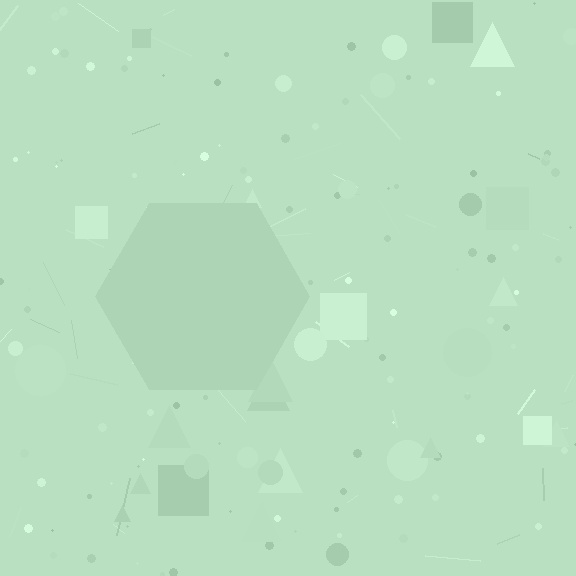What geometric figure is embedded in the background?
A hexagon is embedded in the background.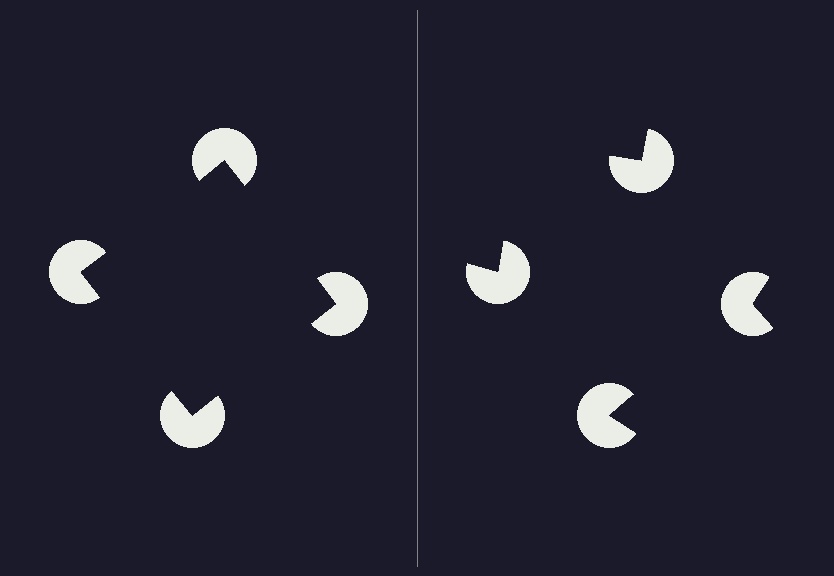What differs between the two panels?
The pac-man discs are positioned identically on both sides; only the wedge orientations differ. On the left they align to a square; on the right they are misaligned.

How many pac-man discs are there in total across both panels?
8 — 4 on each side.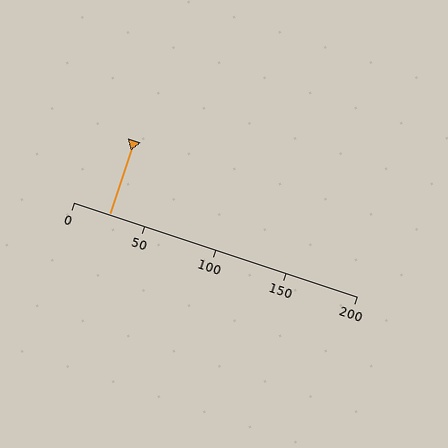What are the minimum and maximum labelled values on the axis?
The axis runs from 0 to 200.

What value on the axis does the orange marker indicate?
The marker indicates approximately 25.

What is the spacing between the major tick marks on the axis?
The major ticks are spaced 50 apart.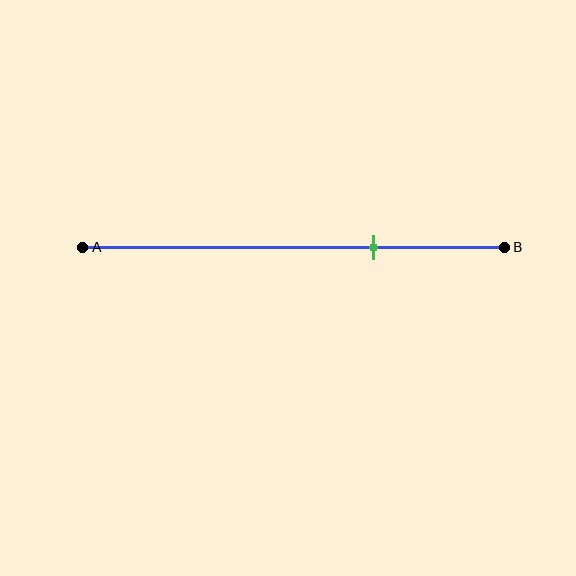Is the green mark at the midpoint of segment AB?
No, the mark is at about 70% from A, not at the 50% midpoint.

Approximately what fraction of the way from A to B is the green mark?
The green mark is approximately 70% of the way from A to B.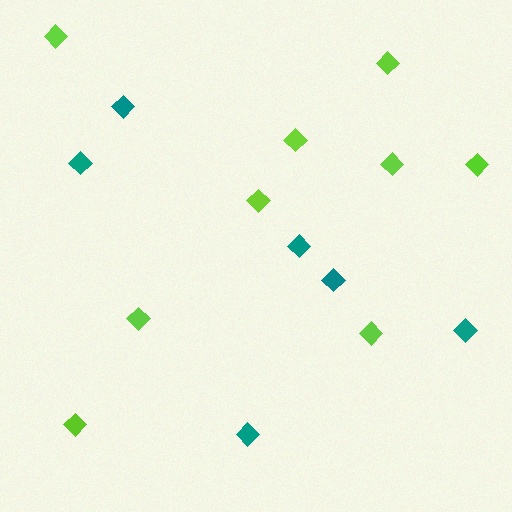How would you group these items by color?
There are 2 groups: one group of teal diamonds (6) and one group of lime diamonds (9).